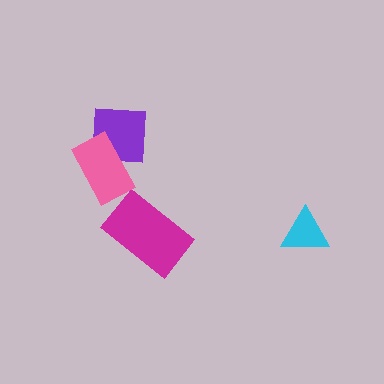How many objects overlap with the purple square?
1 object overlaps with the purple square.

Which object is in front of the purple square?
The pink rectangle is in front of the purple square.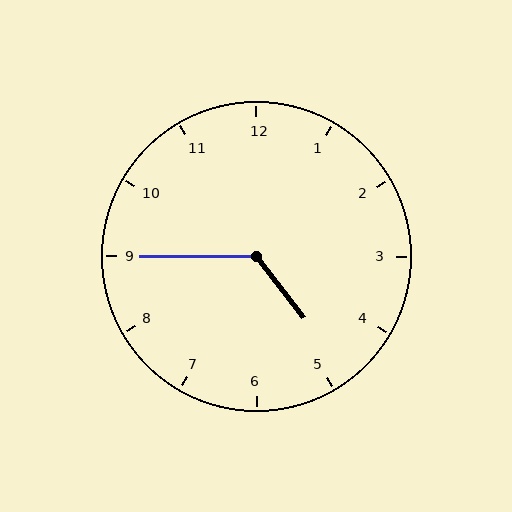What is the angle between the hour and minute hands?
Approximately 128 degrees.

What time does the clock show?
4:45.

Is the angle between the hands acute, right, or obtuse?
It is obtuse.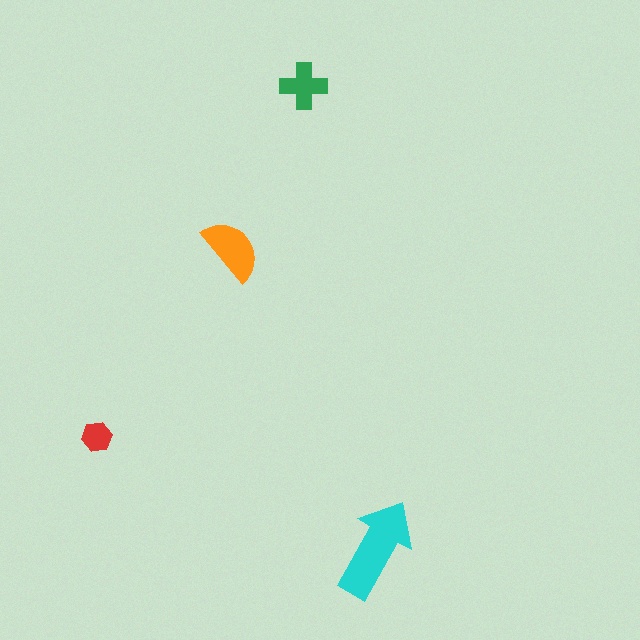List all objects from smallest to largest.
The red hexagon, the green cross, the orange semicircle, the cyan arrow.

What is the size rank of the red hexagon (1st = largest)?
4th.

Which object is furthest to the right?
The cyan arrow is rightmost.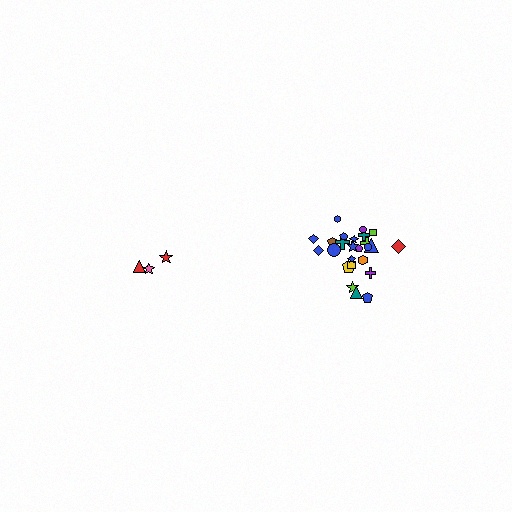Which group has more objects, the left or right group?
The right group.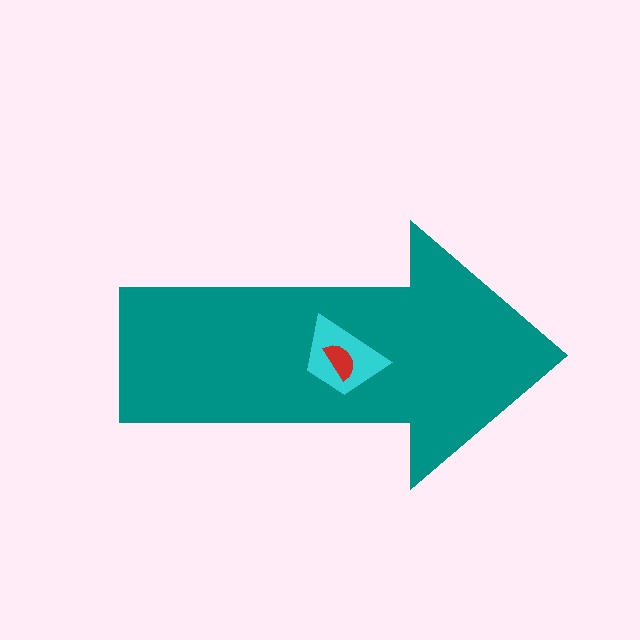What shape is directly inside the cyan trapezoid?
The red semicircle.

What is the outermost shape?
The teal arrow.